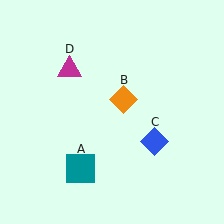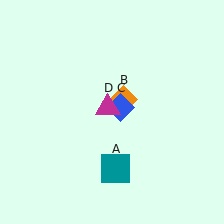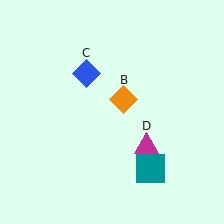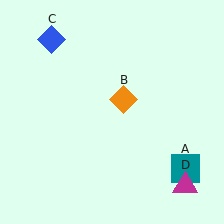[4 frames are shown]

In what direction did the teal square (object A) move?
The teal square (object A) moved right.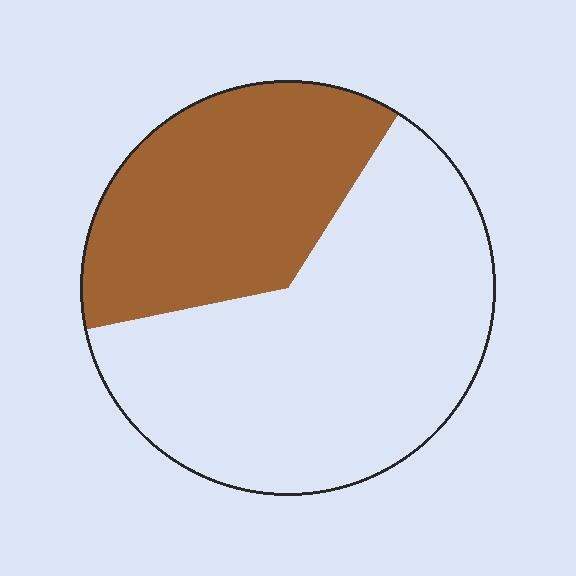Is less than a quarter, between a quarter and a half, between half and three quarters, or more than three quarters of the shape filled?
Between a quarter and a half.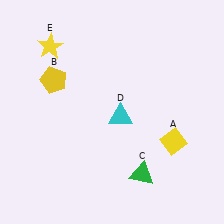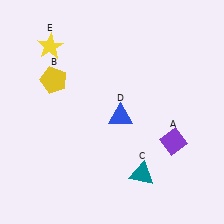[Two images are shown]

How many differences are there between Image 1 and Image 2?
There are 3 differences between the two images.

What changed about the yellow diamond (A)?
In Image 1, A is yellow. In Image 2, it changed to purple.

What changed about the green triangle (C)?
In Image 1, C is green. In Image 2, it changed to teal.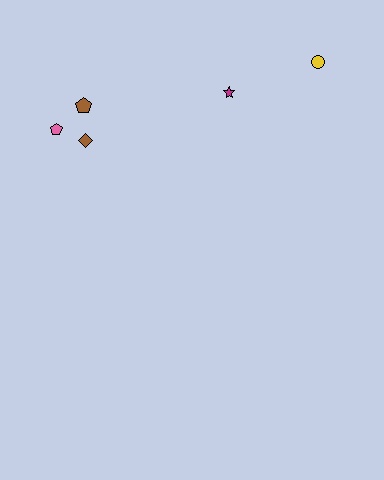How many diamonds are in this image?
There is 1 diamond.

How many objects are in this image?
There are 5 objects.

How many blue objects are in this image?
There are no blue objects.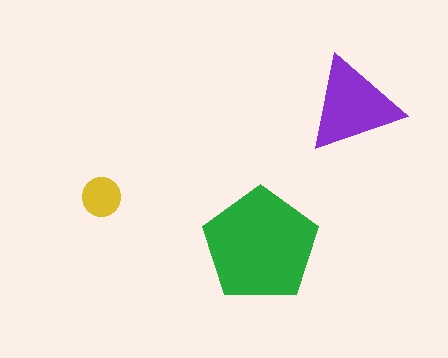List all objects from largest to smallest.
The green pentagon, the purple triangle, the yellow circle.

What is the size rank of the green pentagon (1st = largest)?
1st.